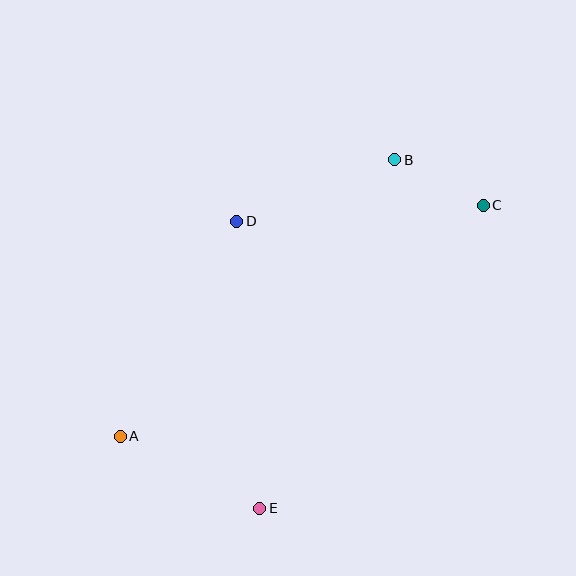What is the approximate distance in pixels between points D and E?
The distance between D and E is approximately 288 pixels.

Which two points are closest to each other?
Points B and C are closest to each other.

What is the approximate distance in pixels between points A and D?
The distance between A and D is approximately 245 pixels.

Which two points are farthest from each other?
Points A and C are farthest from each other.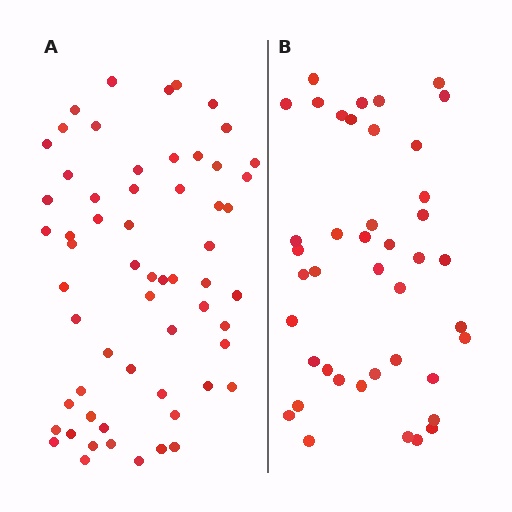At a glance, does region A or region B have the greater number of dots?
Region A (the left region) has more dots.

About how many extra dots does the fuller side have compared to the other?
Region A has approximately 20 more dots than region B.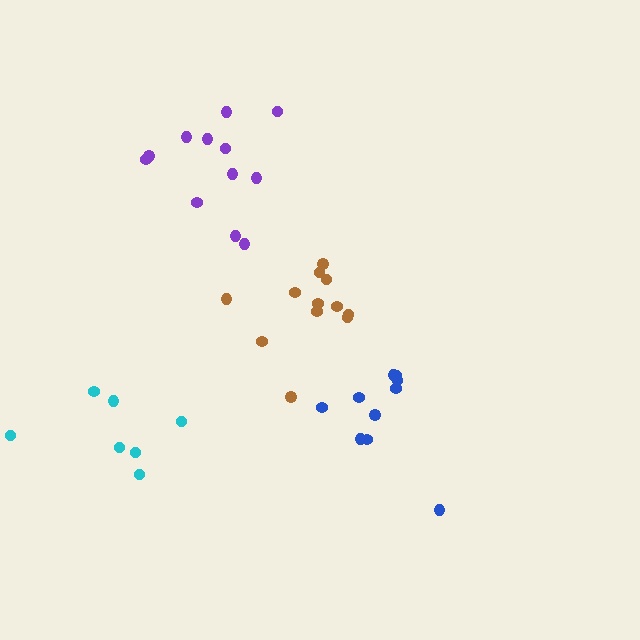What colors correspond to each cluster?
The clusters are colored: brown, cyan, blue, purple.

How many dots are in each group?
Group 1: 12 dots, Group 2: 7 dots, Group 3: 10 dots, Group 4: 12 dots (41 total).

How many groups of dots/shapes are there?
There are 4 groups.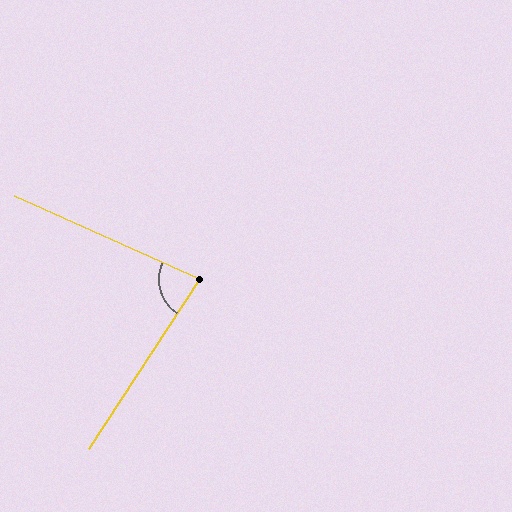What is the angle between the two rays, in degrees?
Approximately 81 degrees.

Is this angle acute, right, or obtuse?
It is acute.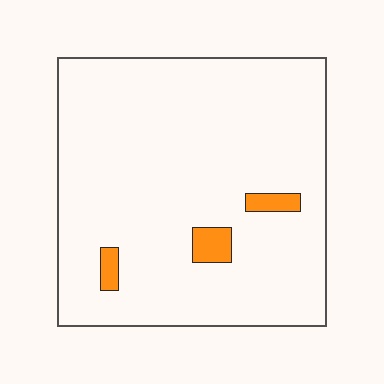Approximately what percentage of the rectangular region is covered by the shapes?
Approximately 5%.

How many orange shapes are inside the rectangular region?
3.